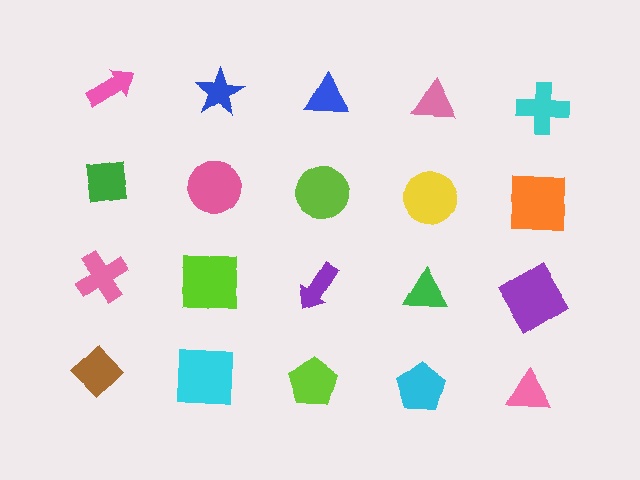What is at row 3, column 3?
A purple arrow.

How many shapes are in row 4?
5 shapes.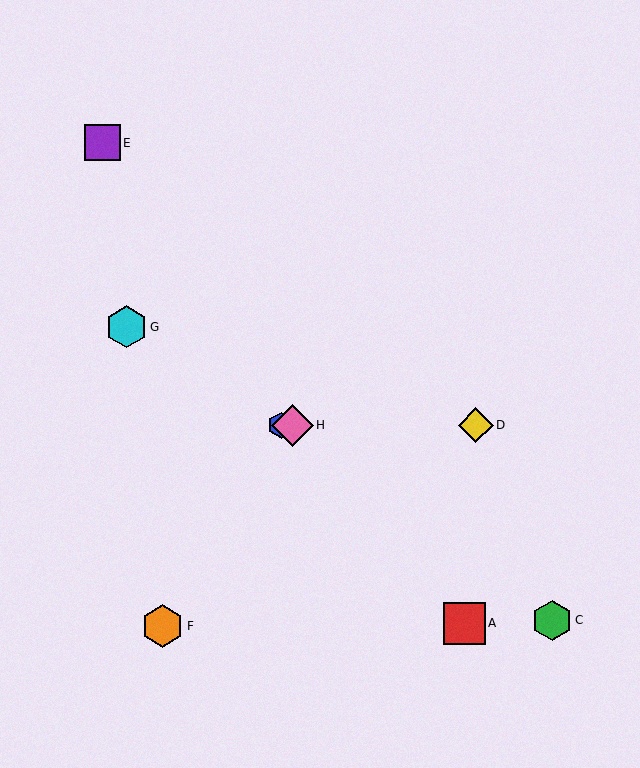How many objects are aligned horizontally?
3 objects (B, D, H) are aligned horizontally.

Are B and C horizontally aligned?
No, B is at y≈425 and C is at y≈620.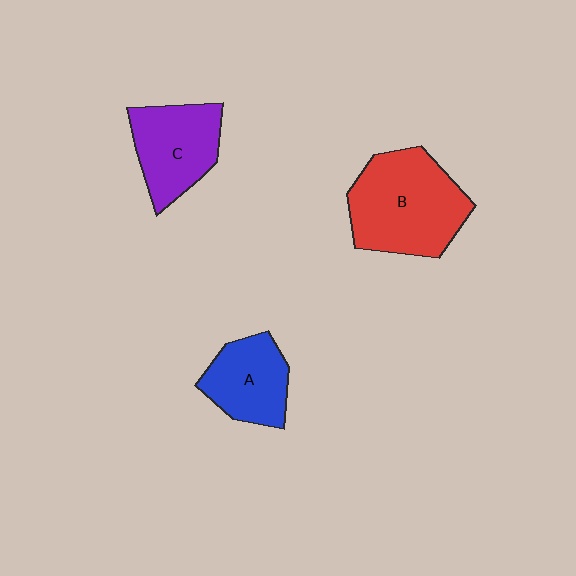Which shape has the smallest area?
Shape A (blue).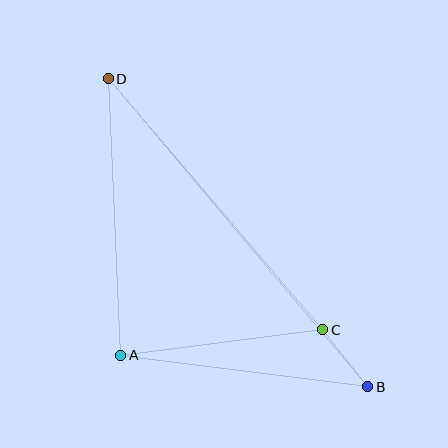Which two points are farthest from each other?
Points B and D are farthest from each other.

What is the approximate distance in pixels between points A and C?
The distance between A and C is approximately 203 pixels.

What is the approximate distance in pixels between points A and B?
The distance between A and B is approximately 249 pixels.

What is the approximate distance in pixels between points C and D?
The distance between C and D is approximately 330 pixels.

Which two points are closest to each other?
Points B and C are closest to each other.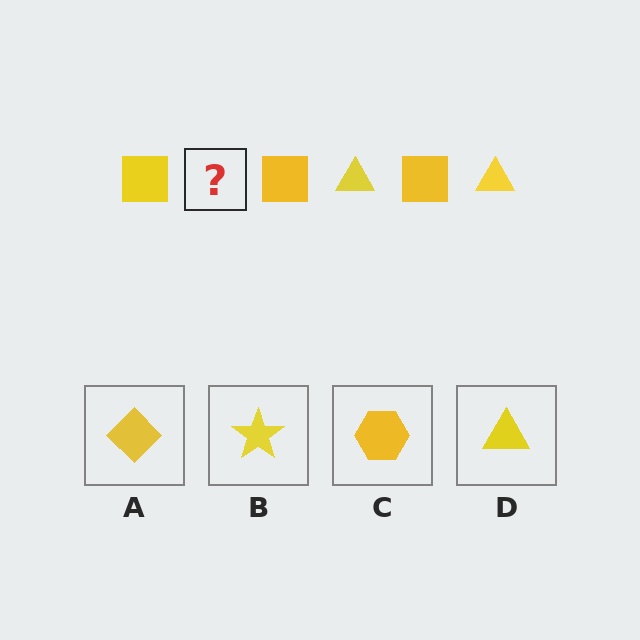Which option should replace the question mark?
Option D.